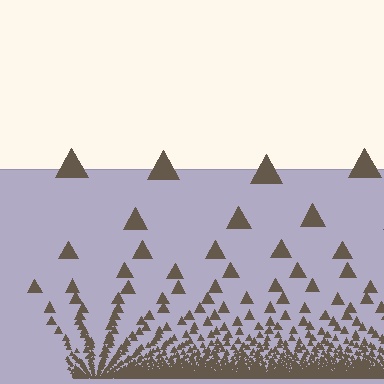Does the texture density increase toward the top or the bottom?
Density increases toward the bottom.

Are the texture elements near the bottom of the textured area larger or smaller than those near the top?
Smaller. The gradient is inverted — elements near the bottom are smaller and denser.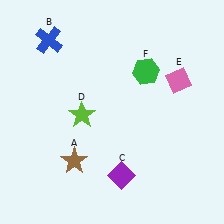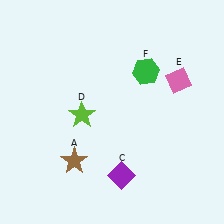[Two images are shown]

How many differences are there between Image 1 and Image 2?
There is 1 difference between the two images.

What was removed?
The blue cross (B) was removed in Image 2.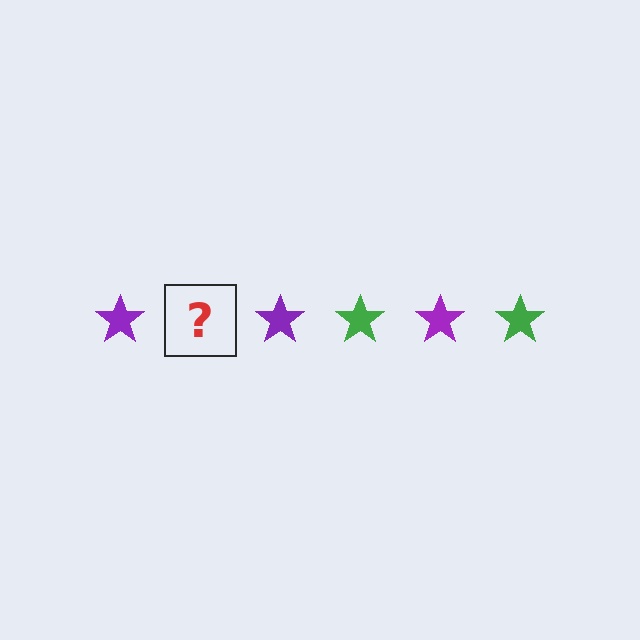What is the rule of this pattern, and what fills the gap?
The rule is that the pattern cycles through purple, green stars. The gap should be filled with a green star.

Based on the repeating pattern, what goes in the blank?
The blank should be a green star.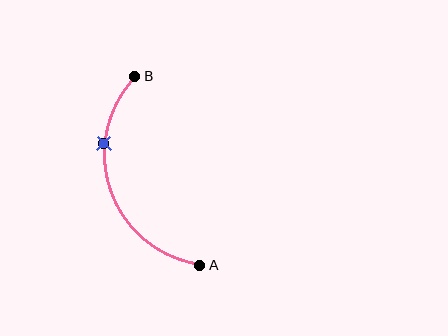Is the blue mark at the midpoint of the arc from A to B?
No. The blue mark lies on the arc but is closer to endpoint B. The arc midpoint would be at the point on the curve equidistant along the arc from both A and B.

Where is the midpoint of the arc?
The arc midpoint is the point on the curve farthest from the straight line joining A and B. It sits to the left of that line.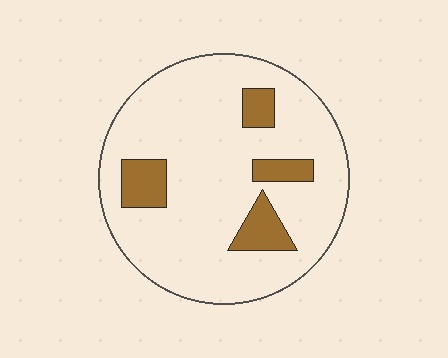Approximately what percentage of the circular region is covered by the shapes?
Approximately 15%.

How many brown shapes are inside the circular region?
4.